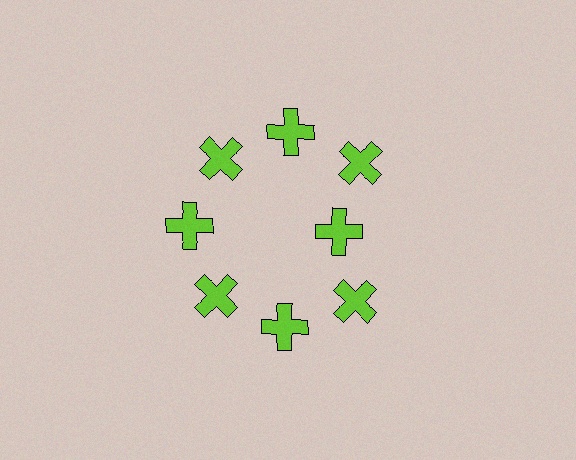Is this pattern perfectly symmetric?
No. The 8 lime crosses are arranged in a ring, but one element near the 3 o'clock position is pulled inward toward the center, breaking the 8-fold rotational symmetry.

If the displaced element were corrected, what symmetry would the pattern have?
It would have 8-fold rotational symmetry — the pattern would map onto itself every 45 degrees.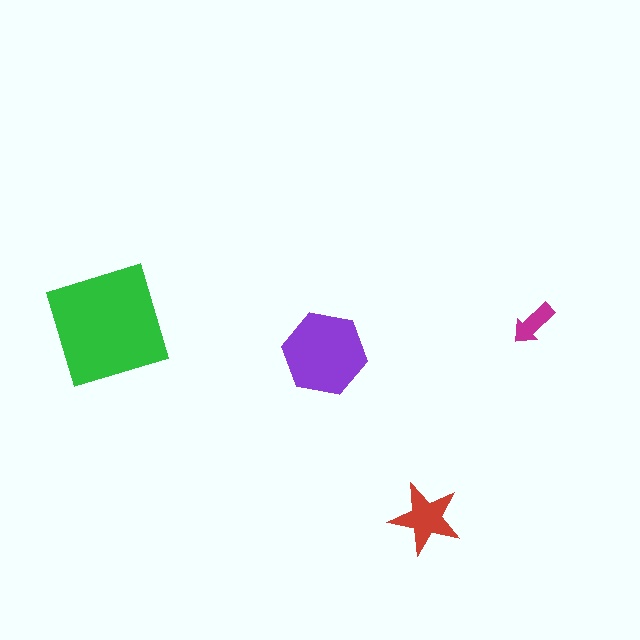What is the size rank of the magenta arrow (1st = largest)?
4th.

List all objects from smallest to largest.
The magenta arrow, the red star, the purple hexagon, the green square.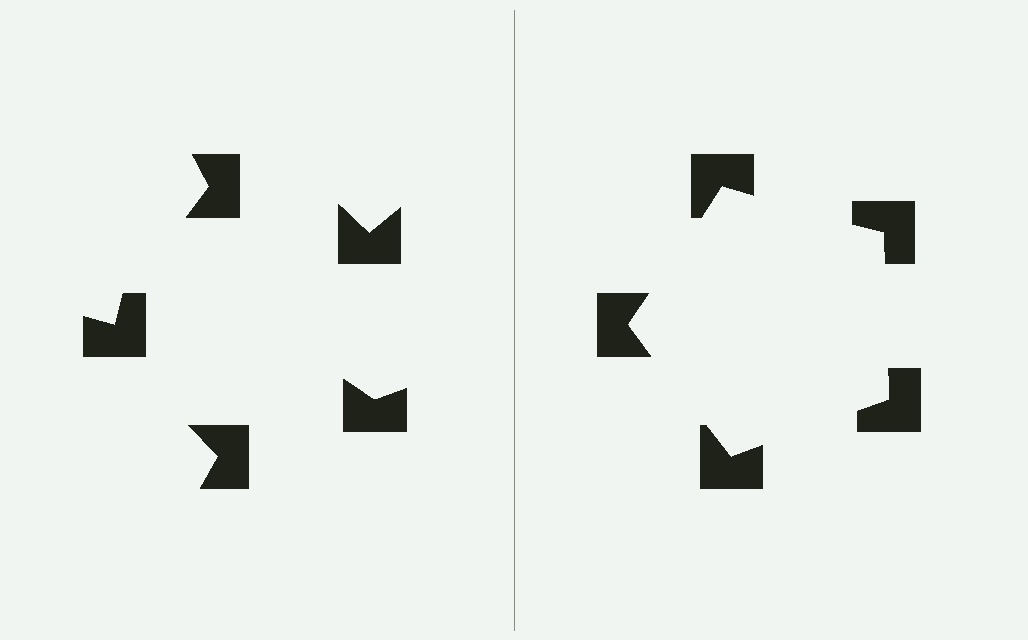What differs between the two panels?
The notched squares are positioned identically on both sides; only the wedge orientations differ. On the right they align to a pentagon; on the left they are misaligned.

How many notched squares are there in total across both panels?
10 — 5 on each side.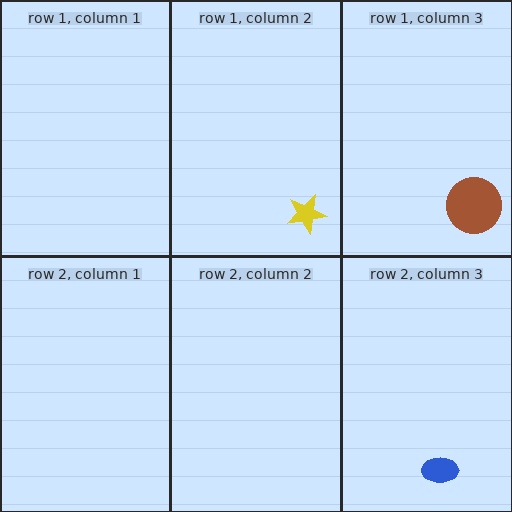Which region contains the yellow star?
The row 1, column 2 region.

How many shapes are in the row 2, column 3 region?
1.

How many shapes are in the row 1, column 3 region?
1.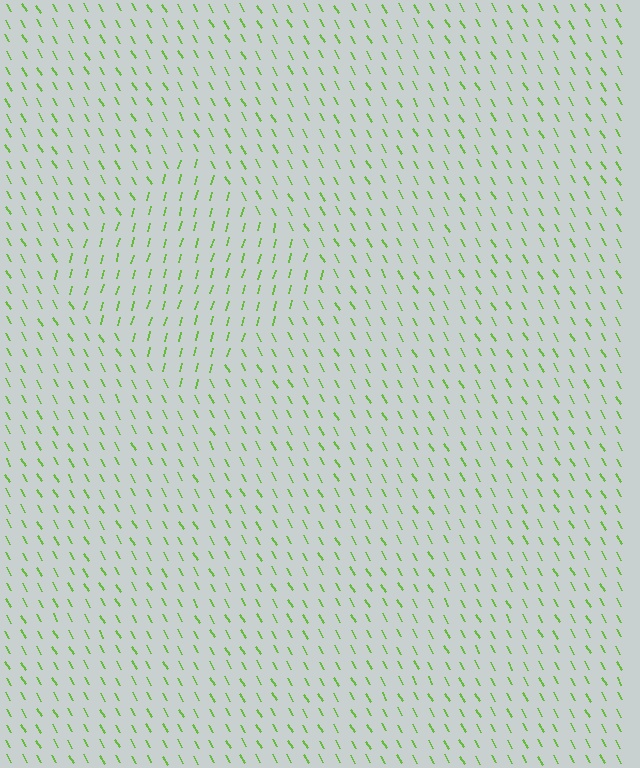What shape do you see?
I see a diamond.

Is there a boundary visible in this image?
Yes, there is a texture boundary formed by a change in line orientation.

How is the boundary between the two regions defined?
The boundary is defined purely by a change in line orientation (approximately 45 degrees difference). All lines are the same color and thickness.